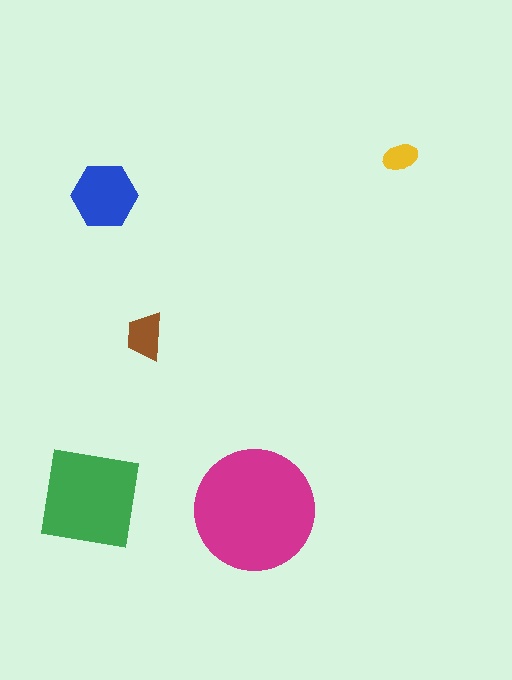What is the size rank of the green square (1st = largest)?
2nd.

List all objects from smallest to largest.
The yellow ellipse, the brown trapezoid, the blue hexagon, the green square, the magenta circle.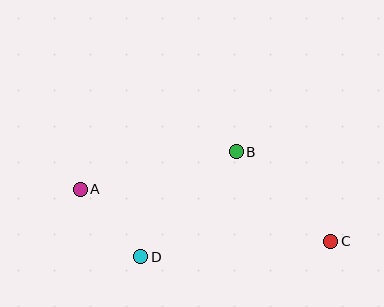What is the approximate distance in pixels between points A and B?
The distance between A and B is approximately 160 pixels.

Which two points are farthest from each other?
Points A and C are farthest from each other.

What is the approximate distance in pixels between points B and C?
The distance between B and C is approximately 130 pixels.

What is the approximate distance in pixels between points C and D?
The distance between C and D is approximately 191 pixels.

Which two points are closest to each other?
Points A and D are closest to each other.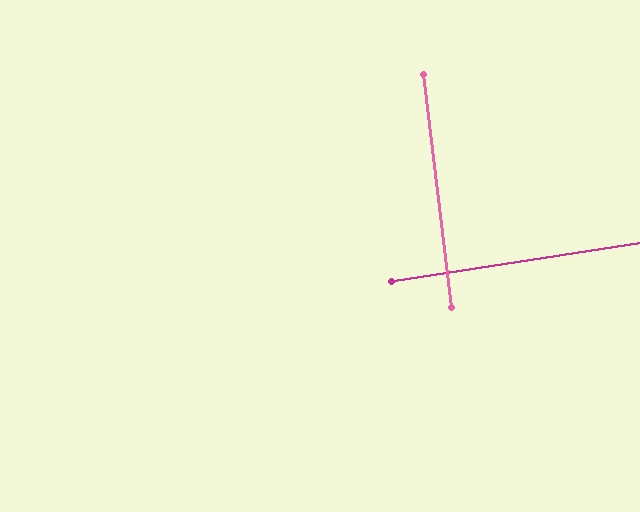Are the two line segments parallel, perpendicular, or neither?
Perpendicular — they meet at approximately 88°.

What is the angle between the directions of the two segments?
Approximately 88 degrees.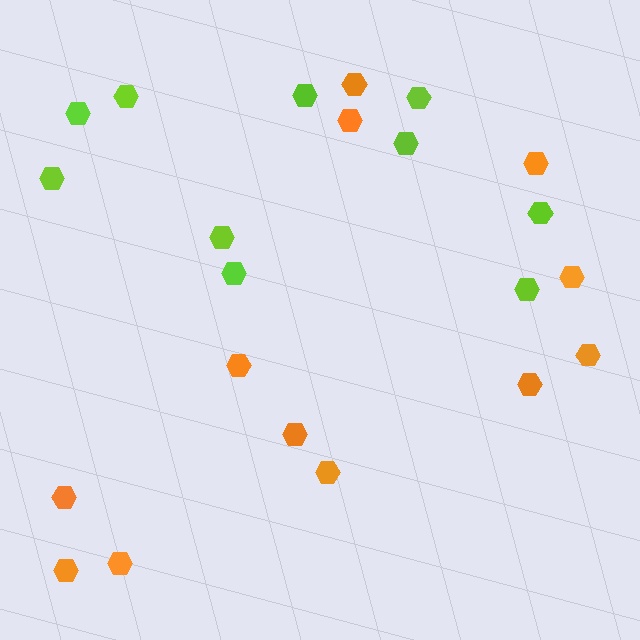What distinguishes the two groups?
There are 2 groups: one group of orange hexagons (12) and one group of lime hexagons (10).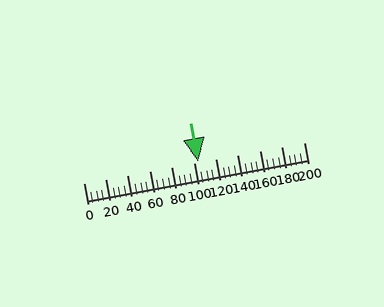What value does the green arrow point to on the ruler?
The green arrow points to approximately 104.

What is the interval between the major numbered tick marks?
The major tick marks are spaced 20 units apart.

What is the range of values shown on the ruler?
The ruler shows values from 0 to 200.